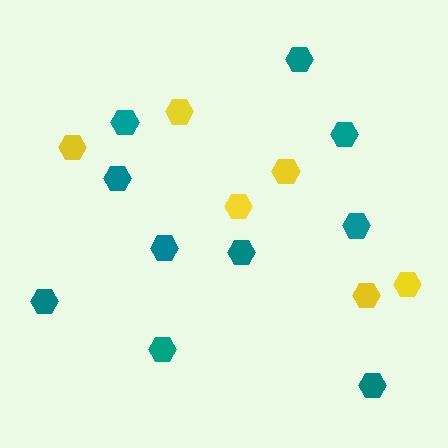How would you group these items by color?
There are 2 groups: one group of teal hexagons (10) and one group of yellow hexagons (6).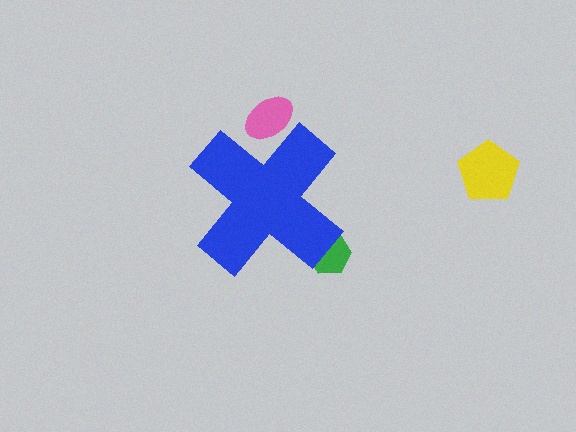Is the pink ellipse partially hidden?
Yes, the pink ellipse is partially hidden behind the blue cross.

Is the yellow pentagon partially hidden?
No, the yellow pentagon is fully visible.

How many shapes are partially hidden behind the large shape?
2 shapes are partially hidden.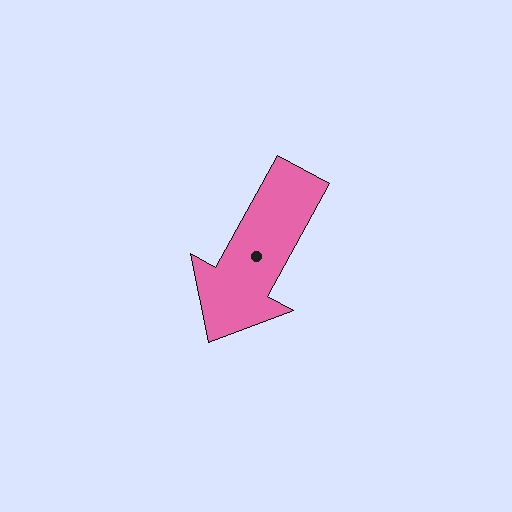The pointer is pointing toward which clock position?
Roughly 7 o'clock.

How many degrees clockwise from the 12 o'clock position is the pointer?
Approximately 209 degrees.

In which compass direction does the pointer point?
Southwest.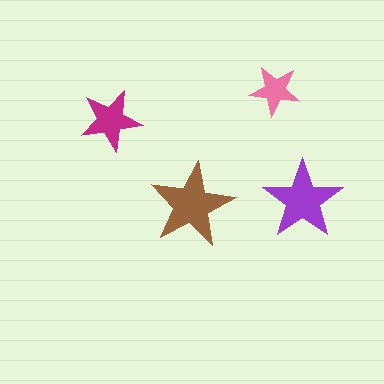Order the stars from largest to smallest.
the brown one, the purple one, the magenta one, the pink one.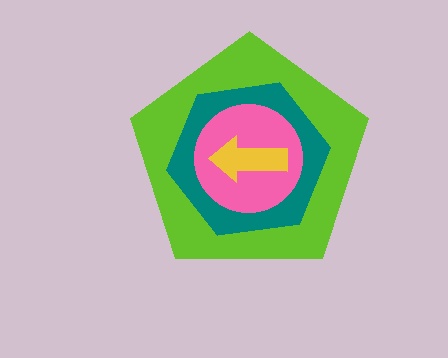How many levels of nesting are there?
4.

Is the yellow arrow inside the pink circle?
Yes.